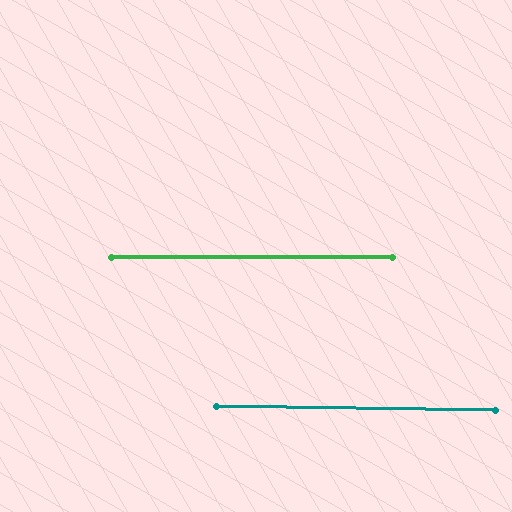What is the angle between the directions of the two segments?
Approximately 1 degree.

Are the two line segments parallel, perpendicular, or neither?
Parallel — their directions differ by only 0.9°.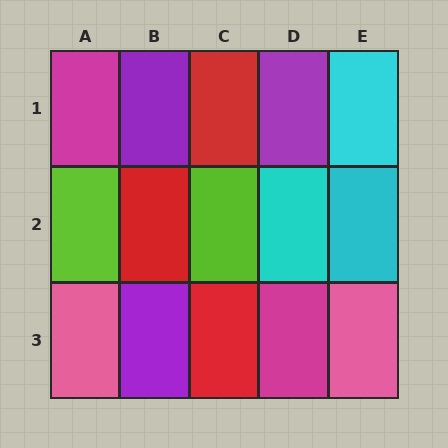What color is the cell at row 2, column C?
Lime.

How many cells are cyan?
3 cells are cyan.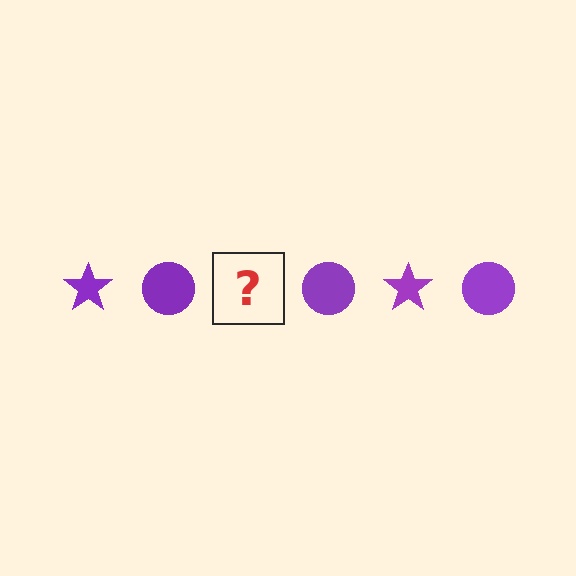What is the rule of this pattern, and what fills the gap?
The rule is that the pattern cycles through star, circle shapes in purple. The gap should be filled with a purple star.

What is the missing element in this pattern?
The missing element is a purple star.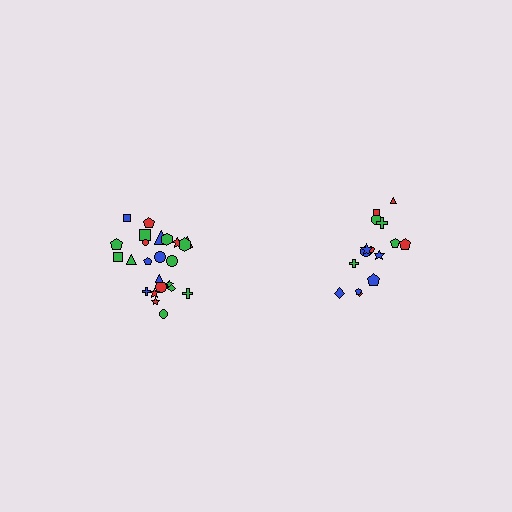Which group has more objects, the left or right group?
The left group.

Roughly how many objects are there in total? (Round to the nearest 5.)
Roughly 40 objects in total.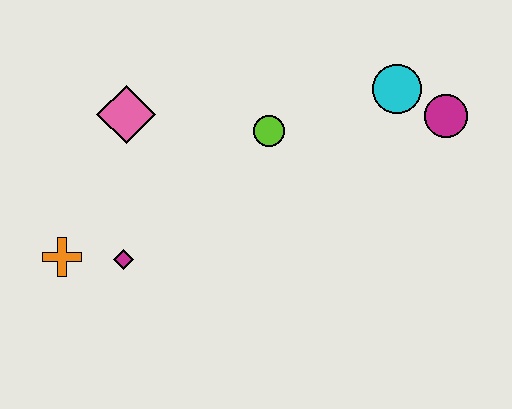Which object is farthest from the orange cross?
The magenta circle is farthest from the orange cross.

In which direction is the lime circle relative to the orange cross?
The lime circle is to the right of the orange cross.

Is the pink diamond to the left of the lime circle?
Yes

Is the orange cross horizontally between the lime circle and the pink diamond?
No